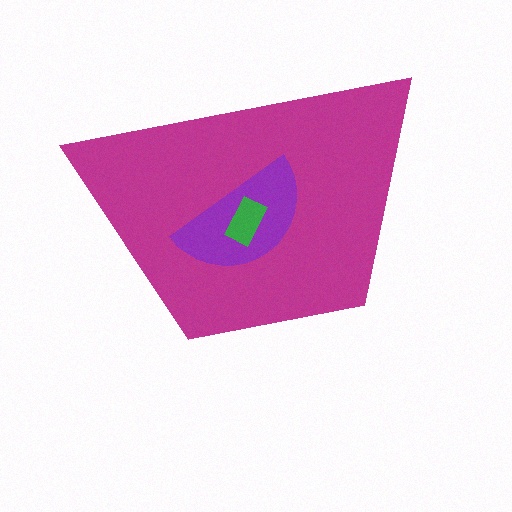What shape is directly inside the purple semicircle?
The green rectangle.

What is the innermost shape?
The green rectangle.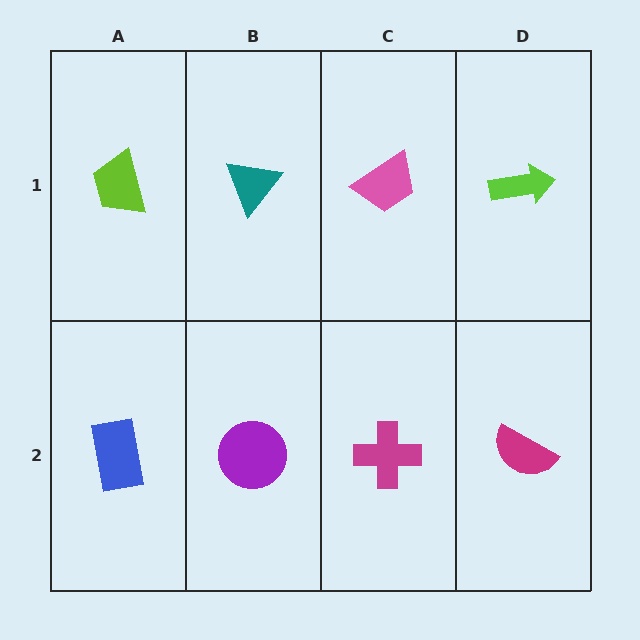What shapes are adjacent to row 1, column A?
A blue rectangle (row 2, column A), a teal triangle (row 1, column B).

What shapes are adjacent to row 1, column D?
A magenta semicircle (row 2, column D), a pink trapezoid (row 1, column C).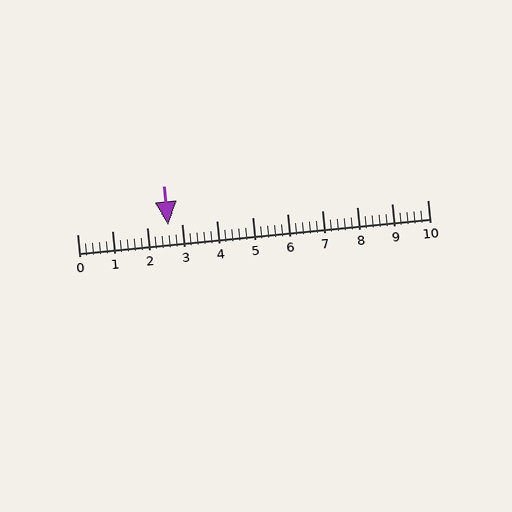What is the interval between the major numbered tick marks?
The major tick marks are spaced 1 units apart.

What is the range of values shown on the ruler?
The ruler shows values from 0 to 10.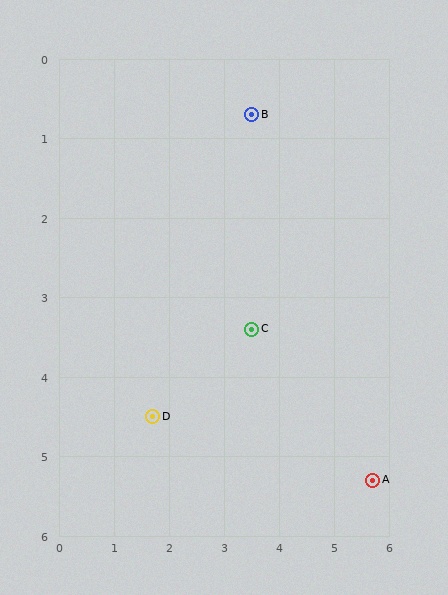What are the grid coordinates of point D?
Point D is at approximately (1.7, 4.5).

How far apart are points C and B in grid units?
Points C and B are about 2.7 grid units apart.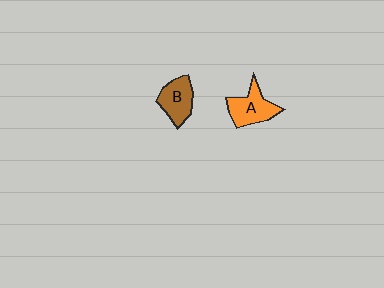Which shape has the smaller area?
Shape B (brown).